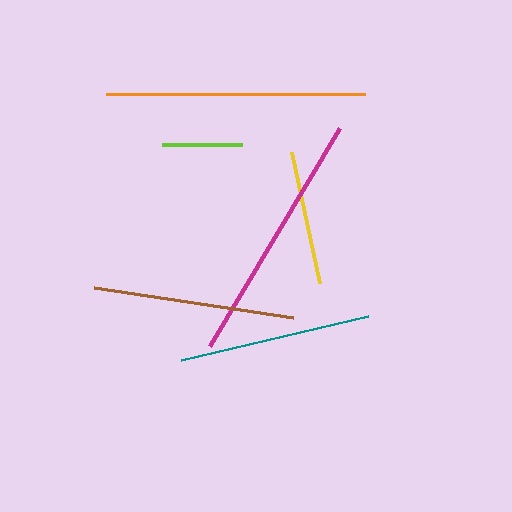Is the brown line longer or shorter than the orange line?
The orange line is longer than the brown line.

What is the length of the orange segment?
The orange segment is approximately 259 pixels long.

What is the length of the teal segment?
The teal segment is approximately 192 pixels long.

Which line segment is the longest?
The orange line is the longest at approximately 259 pixels.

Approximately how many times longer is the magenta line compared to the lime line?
The magenta line is approximately 3.2 times the length of the lime line.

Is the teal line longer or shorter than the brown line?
The brown line is longer than the teal line.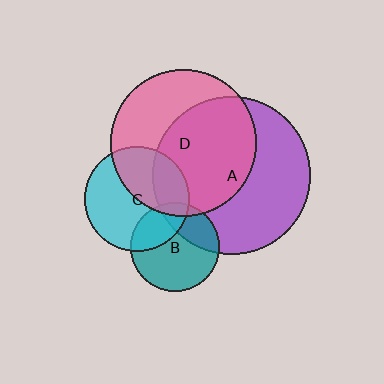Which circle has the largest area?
Circle A (purple).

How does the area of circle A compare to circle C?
Approximately 2.3 times.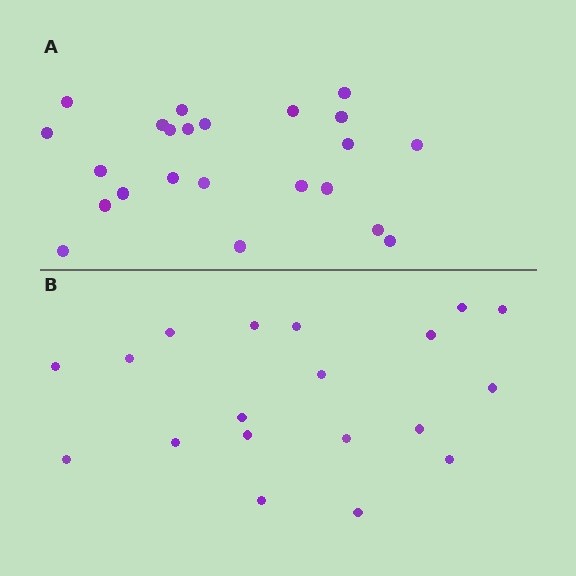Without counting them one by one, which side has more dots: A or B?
Region A (the top region) has more dots.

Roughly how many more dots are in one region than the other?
Region A has about 4 more dots than region B.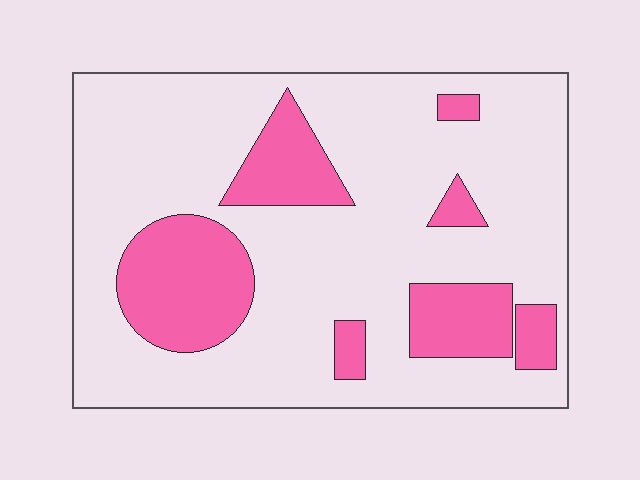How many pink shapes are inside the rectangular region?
7.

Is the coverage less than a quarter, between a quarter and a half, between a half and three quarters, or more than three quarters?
Less than a quarter.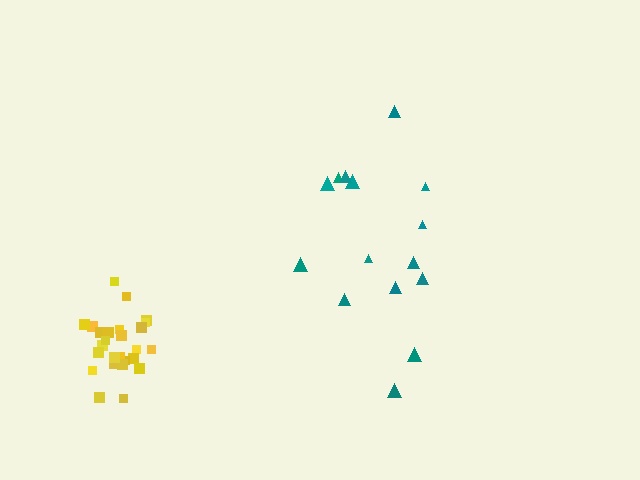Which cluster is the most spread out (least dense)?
Teal.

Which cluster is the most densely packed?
Yellow.